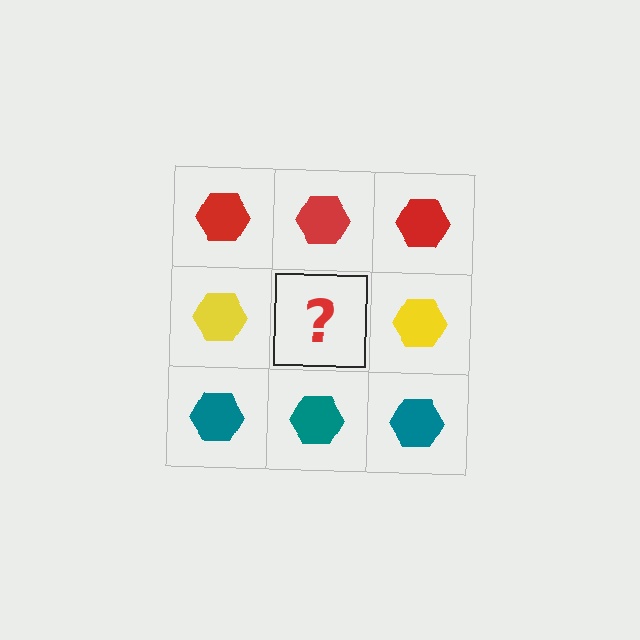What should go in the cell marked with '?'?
The missing cell should contain a yellow hexagon.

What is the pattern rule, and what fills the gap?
The rule is that each row has a consistent color. The gap should be filled with a yellow hexagon.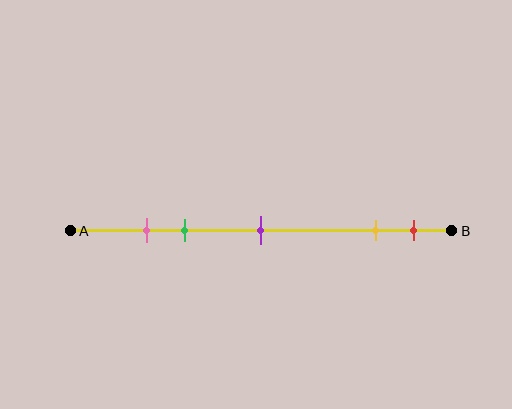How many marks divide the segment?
There are 5 marks dividing the segment.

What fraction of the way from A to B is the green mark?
The green mark is approximately 30% (0.3) of the way from A to B.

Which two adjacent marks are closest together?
The pink and green marks are the closest adjacent pair.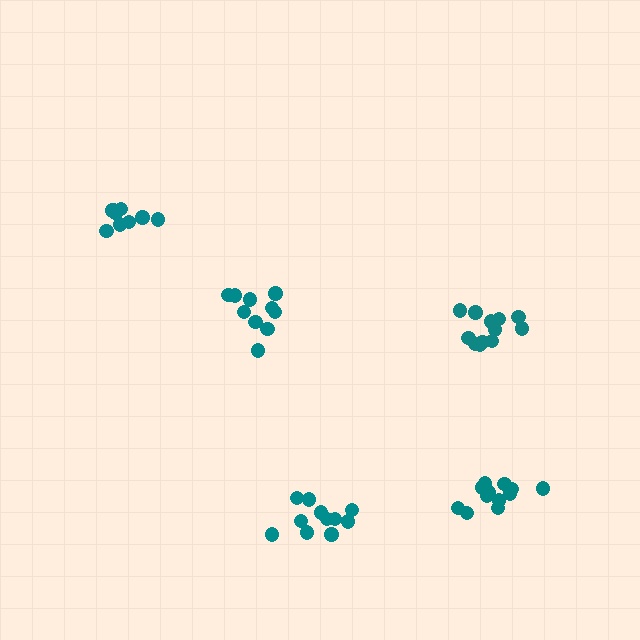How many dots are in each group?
Group 1: 9 dots, Group 2: 13 dots, Group 3: 11 dots, Group 4: 12 dots, Group 5: 10 dots (55 total).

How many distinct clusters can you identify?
There are 5 distinct clusters.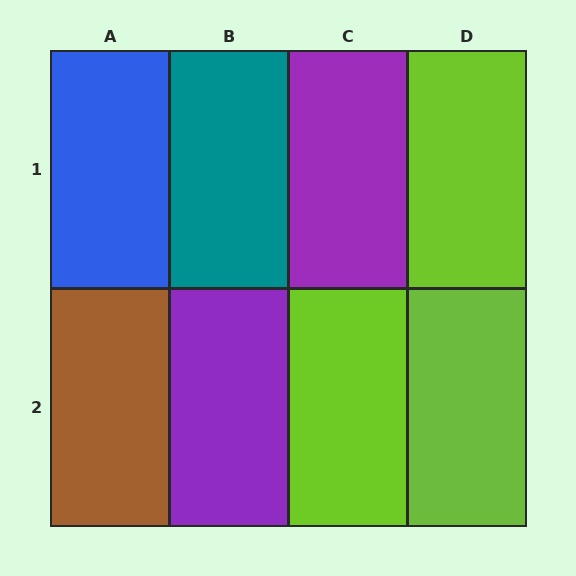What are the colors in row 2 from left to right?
Brown, purple, lime, lime.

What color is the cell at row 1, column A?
Blue.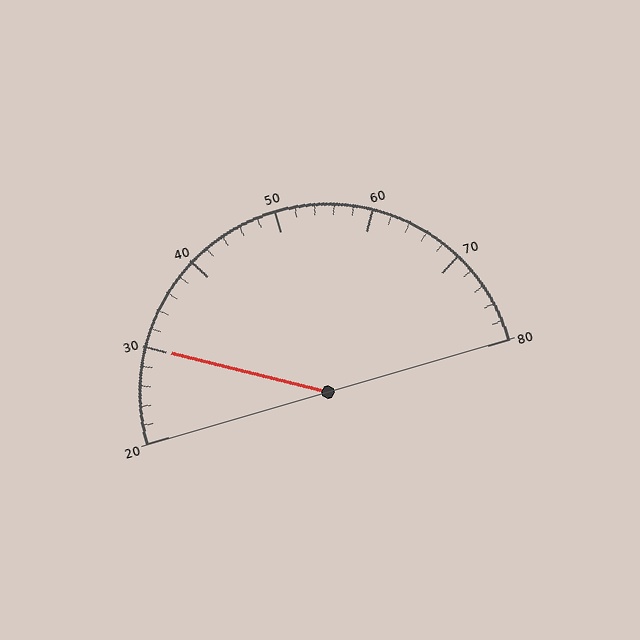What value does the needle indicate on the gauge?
The needle indicates approximately 30.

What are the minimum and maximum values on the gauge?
The gauge ranges from 20 to 80.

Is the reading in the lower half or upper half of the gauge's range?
The reading is in the lower half of the range (20 to 80).